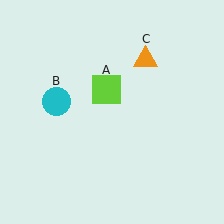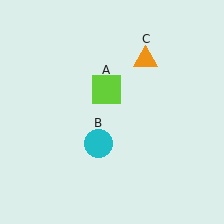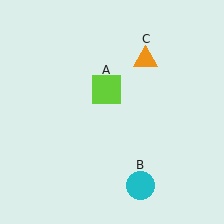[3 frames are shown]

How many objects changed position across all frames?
1 object changed position: cyan circle (object B).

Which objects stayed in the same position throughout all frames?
Lime square (object A) and orange triangle (object C) remained stationary.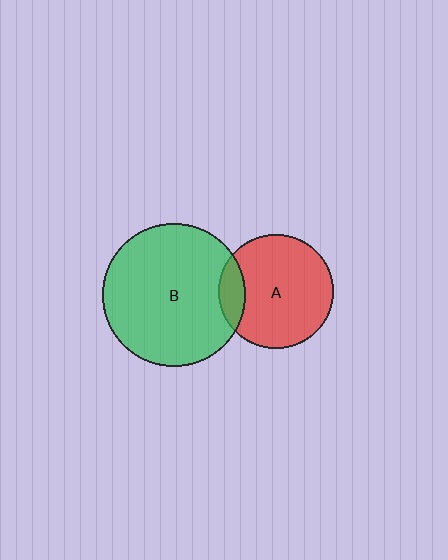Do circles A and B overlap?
Yes.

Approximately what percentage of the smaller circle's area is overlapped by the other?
Approximately 15%.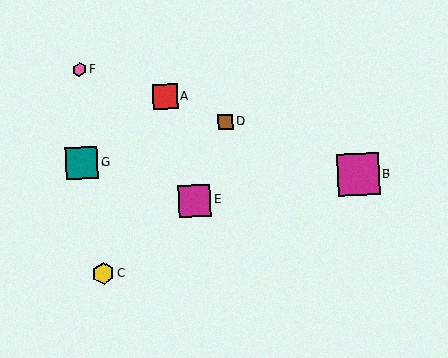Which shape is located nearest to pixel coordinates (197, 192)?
The magenta square (labeled E) at (195, 201) is nearest to that location.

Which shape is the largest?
The magenta square (labeled B) is the largest.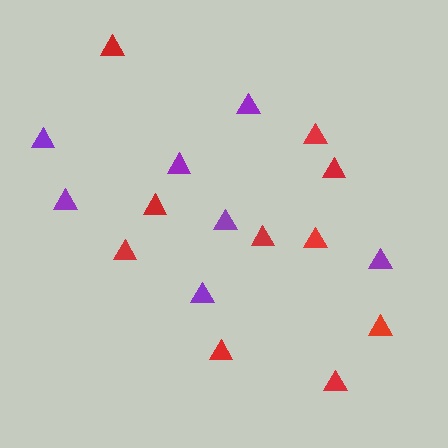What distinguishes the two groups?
There are 2 groups: one group of red triangles (10) and one group of purple triangles (7).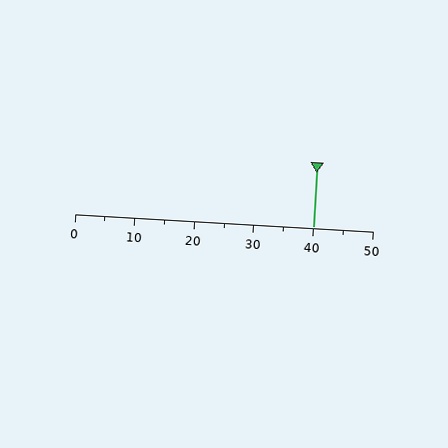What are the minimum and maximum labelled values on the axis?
The axis runs from 0 to 50.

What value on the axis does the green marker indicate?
The marker indicates approximately 40.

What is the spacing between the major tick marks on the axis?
The major ticks are spaced 10 apart.